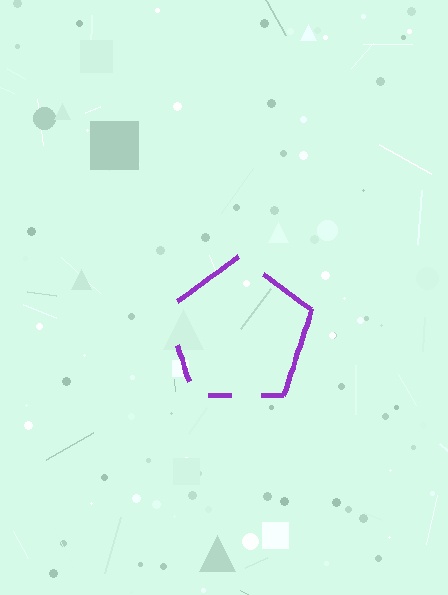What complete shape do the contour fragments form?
The contour fragments form a pentagon.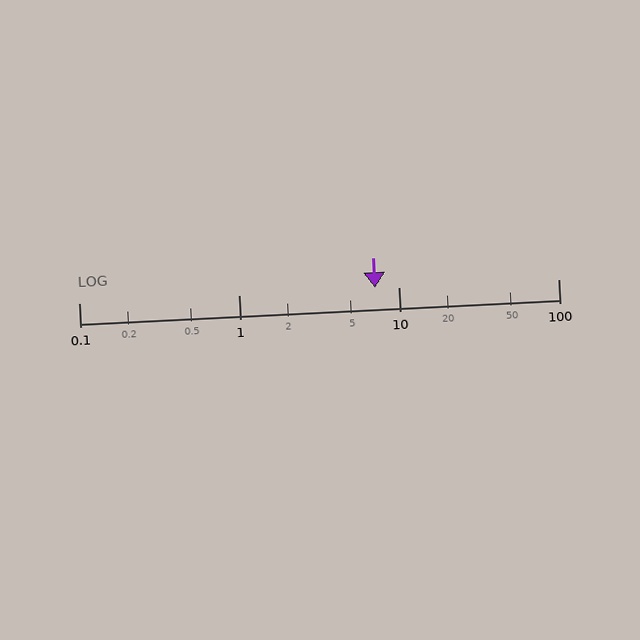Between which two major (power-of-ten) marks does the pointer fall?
The pointer is between 1 and 10.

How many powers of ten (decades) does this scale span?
The scale spans 3 decades, from 0.1 to 100.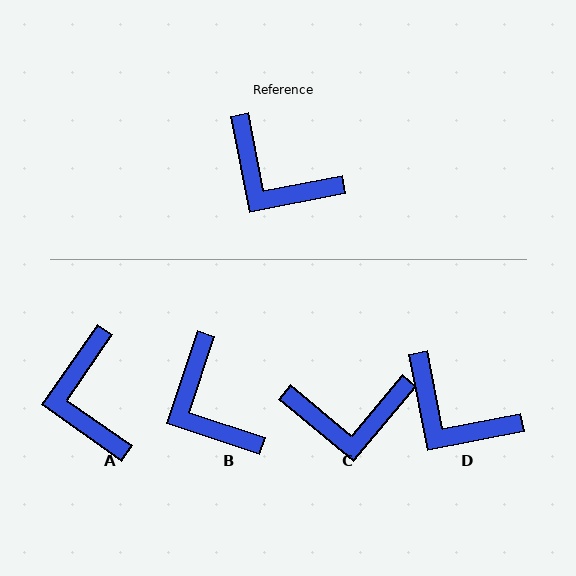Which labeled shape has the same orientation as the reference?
D.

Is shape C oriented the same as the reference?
No, it is off by about 39 degrees.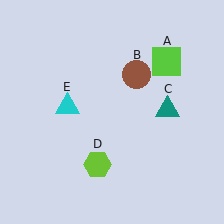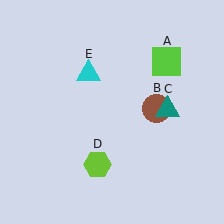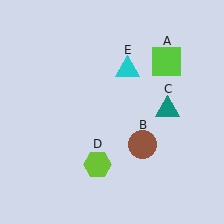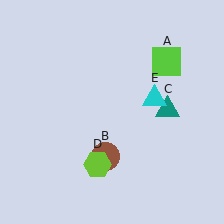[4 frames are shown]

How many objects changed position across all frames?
2 objects changed position: brown circle (object B), cyan triangle (object E).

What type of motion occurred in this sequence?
The brown circle (object B), cyan triangle (object E) rotated clockwise around the center of the scene.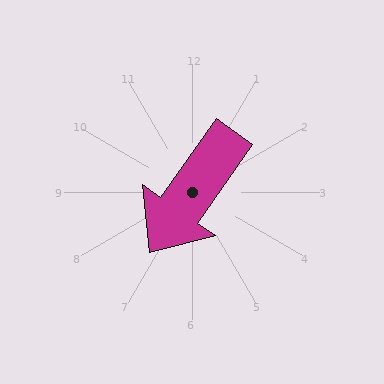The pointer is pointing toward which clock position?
Roughly 7 o'clock.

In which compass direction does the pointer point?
Southwest.